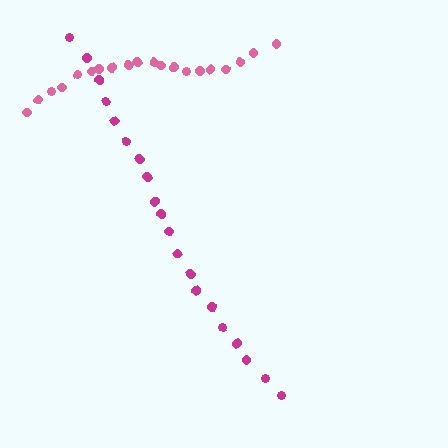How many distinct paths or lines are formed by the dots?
There are 2 distinct paths.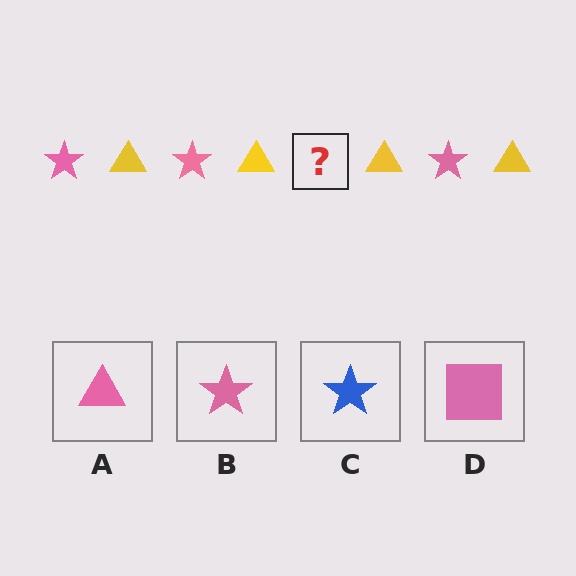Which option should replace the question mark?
Option B.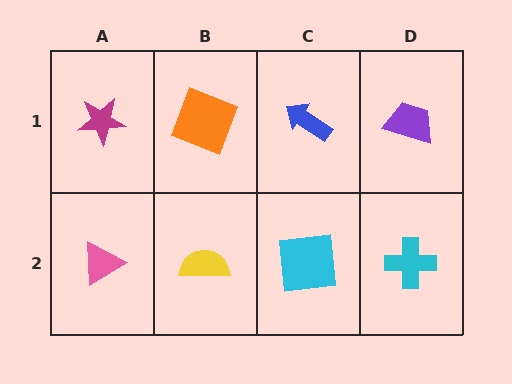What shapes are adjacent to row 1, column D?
A cyan cross (row 2, column D), a blue arrow (row 1, column C).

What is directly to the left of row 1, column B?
A magenta star.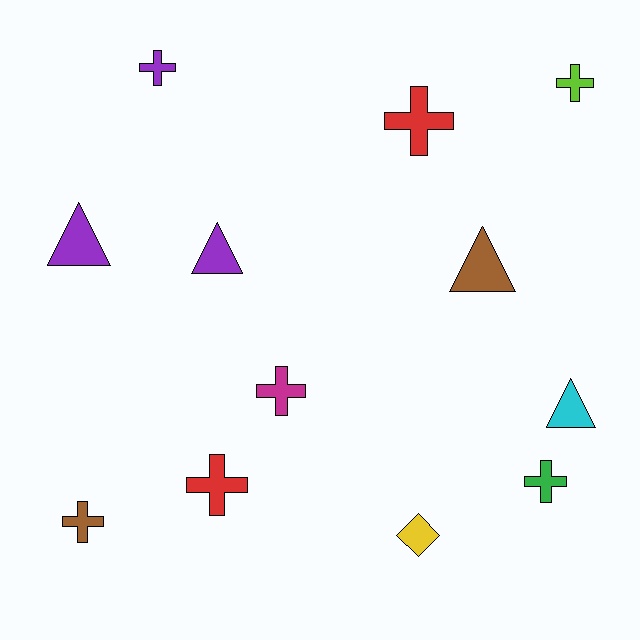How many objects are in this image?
There are 12 objects.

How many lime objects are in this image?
There is 1 lime object.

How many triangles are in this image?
There are 4 triangles.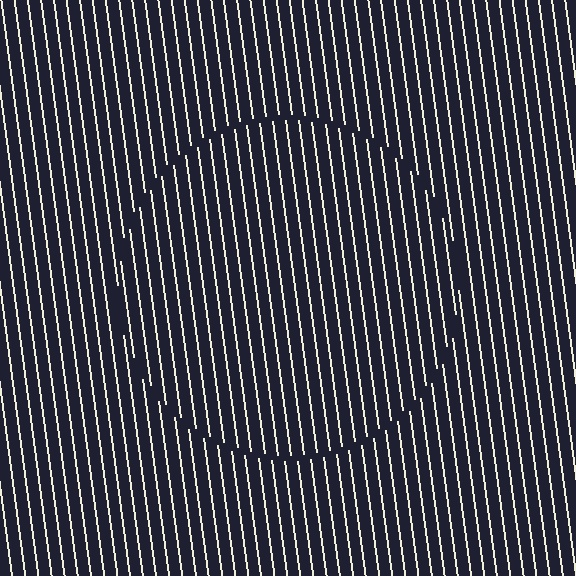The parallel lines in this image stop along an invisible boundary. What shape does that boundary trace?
An illusory circle. The interior of the shape contains the same grating, shifted by half a period — the contour is defined by the phase discontinuity where line-ends from the inner and outer gratings abut.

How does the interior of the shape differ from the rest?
The interior of the shape contains the same grating, shifted by half a period — the contour is defined by the phase discontinuity where line-ends from the inner and outer gratings abut.